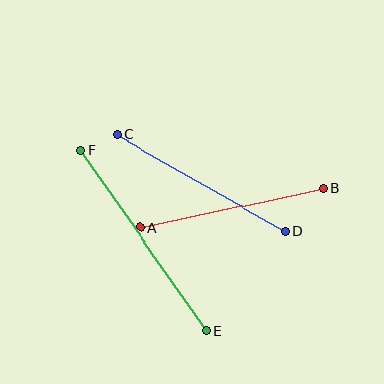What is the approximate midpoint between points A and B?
The midpoint is at approximately (231, 208) pixels.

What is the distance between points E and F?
The distance is approximately 220 pixels.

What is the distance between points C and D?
The distance is approximately 194 pixels.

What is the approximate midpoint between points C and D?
The midpoint is at approximately (201, 183) pixels.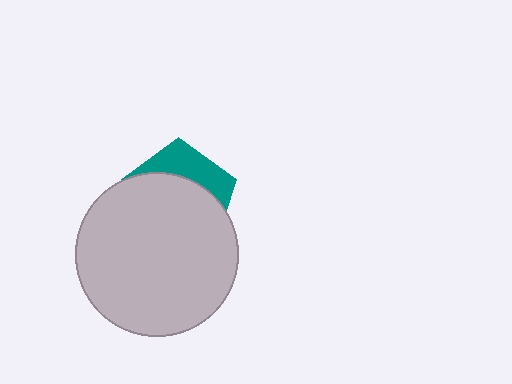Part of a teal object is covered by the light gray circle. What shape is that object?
It is a pentagon.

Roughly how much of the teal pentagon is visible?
A small part of it is visible (roughly 31%).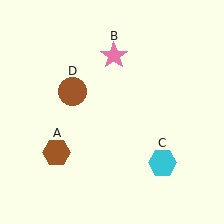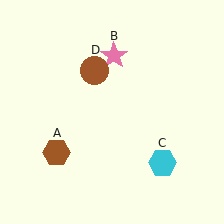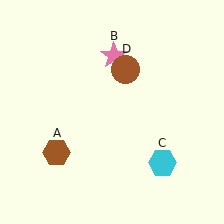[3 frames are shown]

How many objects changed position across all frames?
1 object changed position: brown circle (object D).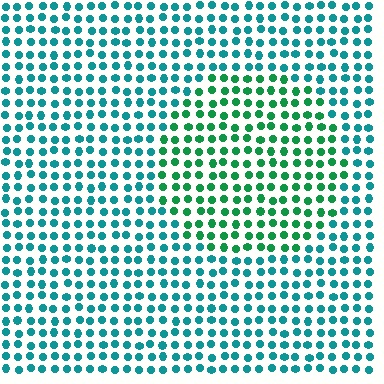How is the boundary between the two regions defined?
The boundary is defined purely by a slight shift in hue (about 36 degrees). Spacing, size, and orientation are identical on both sides.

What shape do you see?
I see a circle.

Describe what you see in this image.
The image is filled with small teal elements in a uniform arrangement. A circle-shaped region is visible where the elements are tinted to a slightly different hue, forming a subtle color boundary.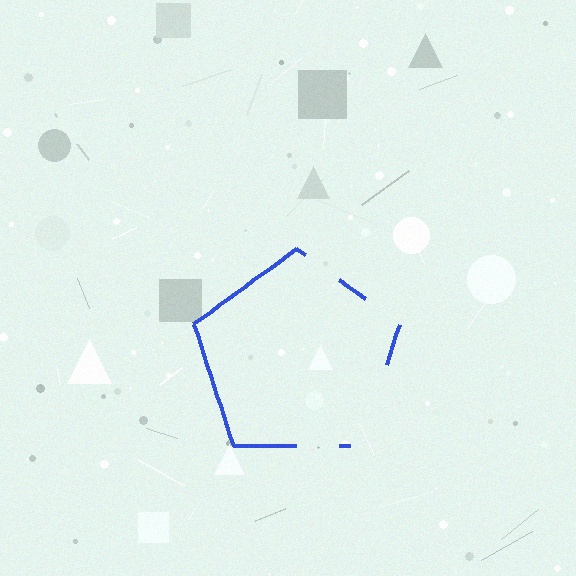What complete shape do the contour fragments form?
The contour fragments form a pentagon.